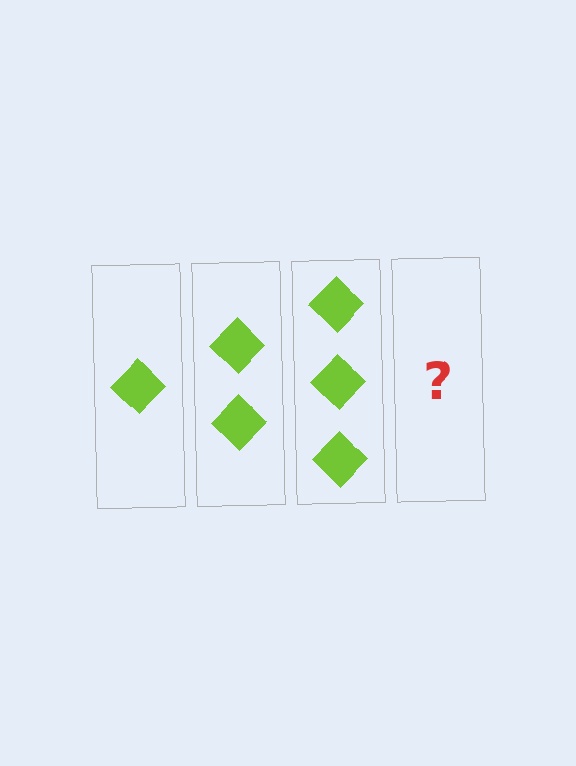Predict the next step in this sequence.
The next step is 4 diamonds.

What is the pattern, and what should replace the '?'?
The pattern is that each step adds one more diamond. The '?' should be 4 diamonds.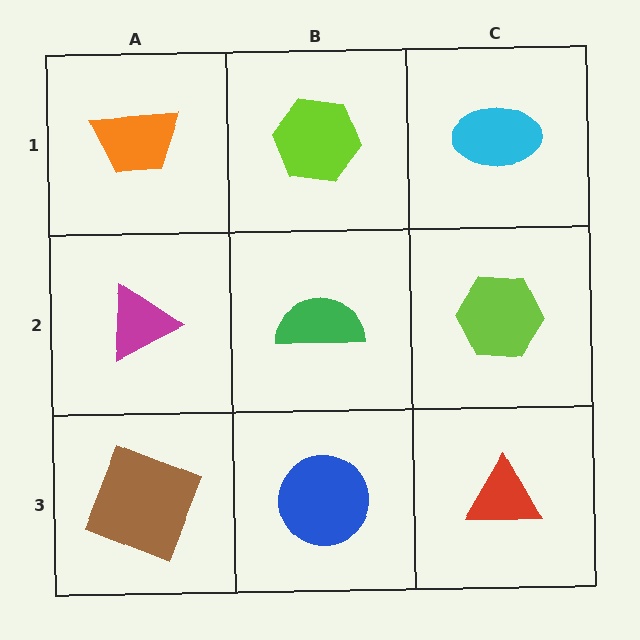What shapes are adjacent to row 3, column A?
A magenta triangle (row 2, column A), a blue circle (row 3, column B).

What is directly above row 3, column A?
A magenta triangle.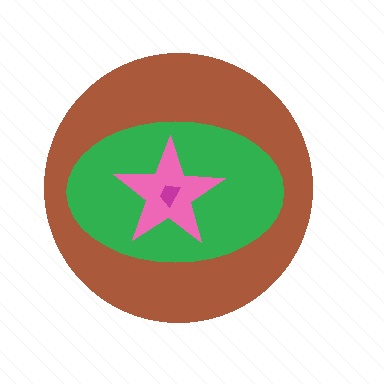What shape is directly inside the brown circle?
The green ellipse.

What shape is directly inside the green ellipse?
The pink star.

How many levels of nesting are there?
4.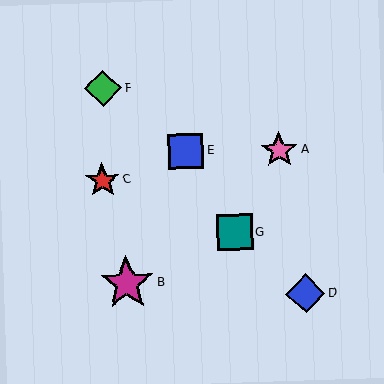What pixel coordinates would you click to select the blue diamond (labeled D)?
Click at (306, 294) to select the blue diamond D.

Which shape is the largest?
The magenta star (labeled B) is the largest.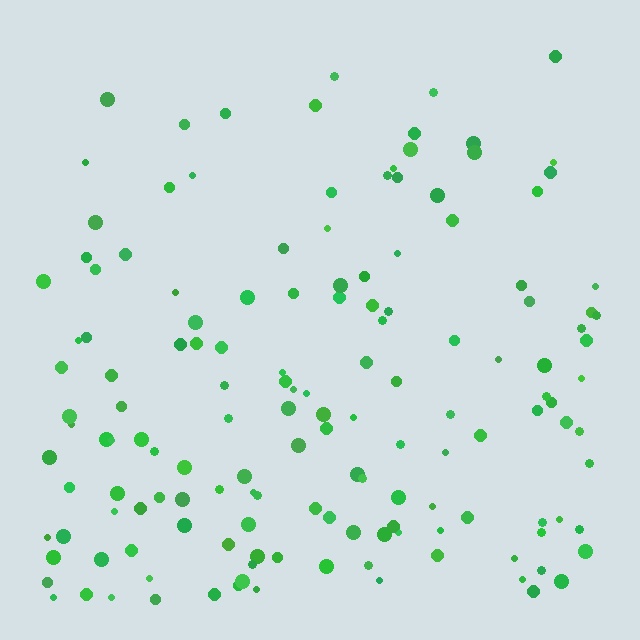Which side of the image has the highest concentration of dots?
The bottom.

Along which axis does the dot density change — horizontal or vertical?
Vertical.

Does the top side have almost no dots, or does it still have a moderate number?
Still a moderate number, just noticeably fewer than the bottom.